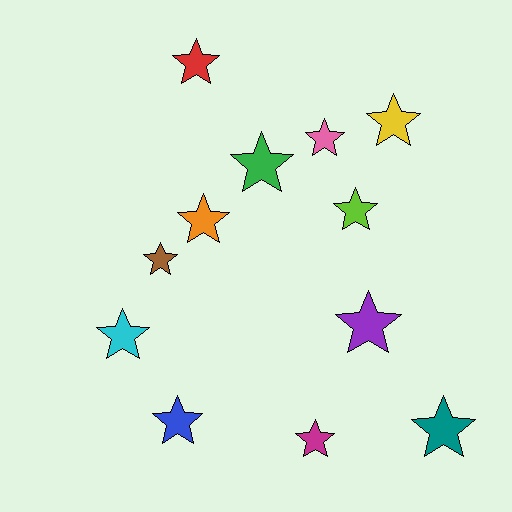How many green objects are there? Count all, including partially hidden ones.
There is 1 green object.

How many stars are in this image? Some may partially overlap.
There are 12 stars.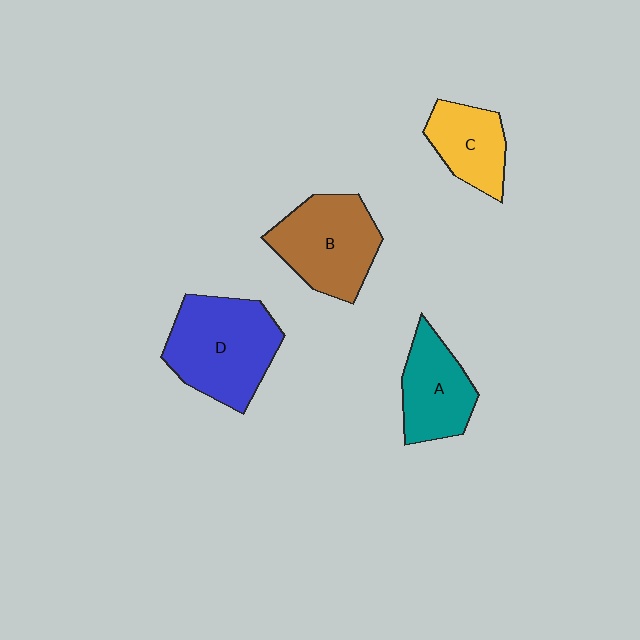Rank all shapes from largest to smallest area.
From largest to smallest: D (blue), B (brown), A (teal), C (yellow).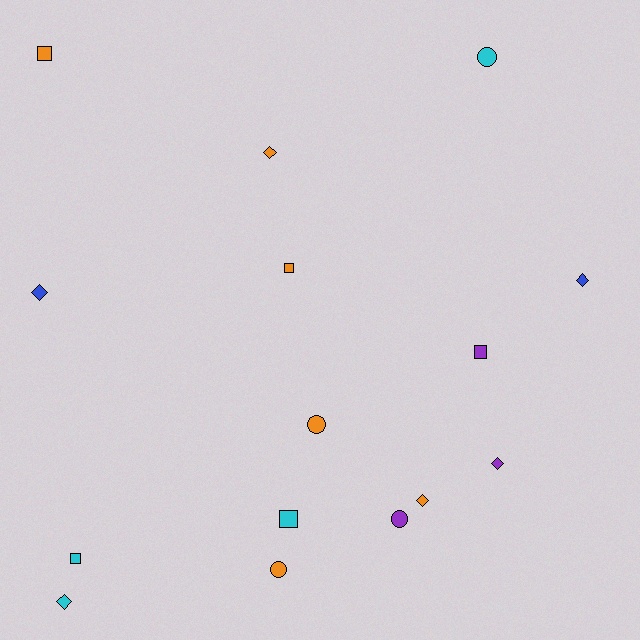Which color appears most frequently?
Orange, with 6 objects.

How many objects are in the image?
There are 15 objects.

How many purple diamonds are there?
There is 1 purple diamond.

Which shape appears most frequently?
Diamond, with 6 objects.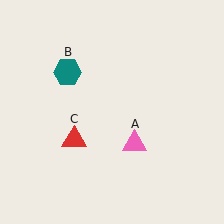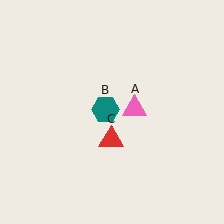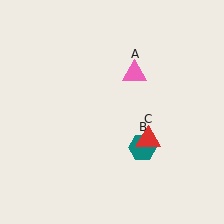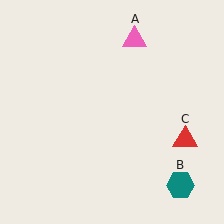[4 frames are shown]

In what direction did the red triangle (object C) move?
The red triangle (object C) moved right.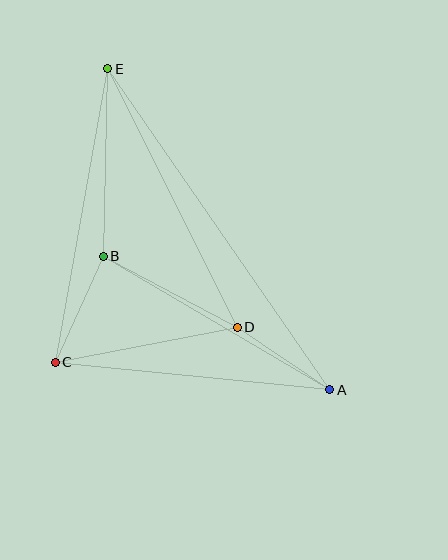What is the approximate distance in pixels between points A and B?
The distance between A and B is approximately 263 pixels.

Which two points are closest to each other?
Points A and D are closest to each other.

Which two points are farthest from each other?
Points A and E are farthest from each other.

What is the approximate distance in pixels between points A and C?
The distance between A and C is approximately 276 pixels.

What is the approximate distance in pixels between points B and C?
The distance between B and C is approximately 117 pixels.